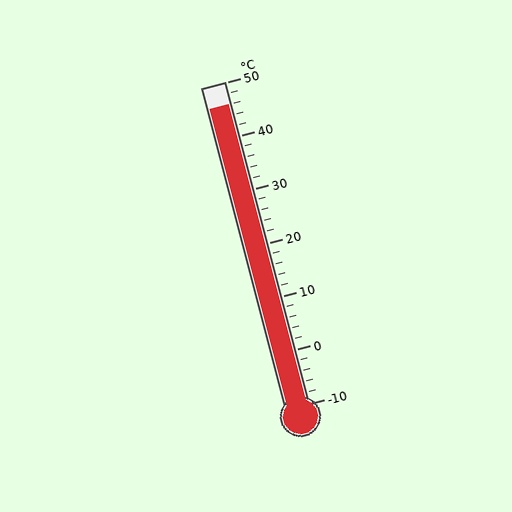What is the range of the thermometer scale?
The thermometer scale ranges from -10°C to 50°C.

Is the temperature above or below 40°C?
The temperature is above 40°C.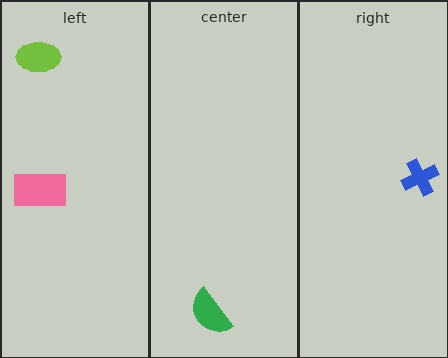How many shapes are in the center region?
1.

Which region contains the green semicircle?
The center region.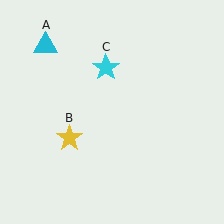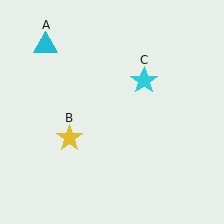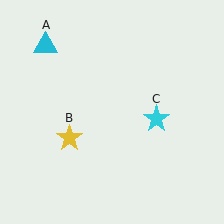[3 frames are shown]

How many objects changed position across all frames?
1 object changed position: cyan star (object C).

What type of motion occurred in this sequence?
The cyan star (object C) rotated clockwise around the center of the scene.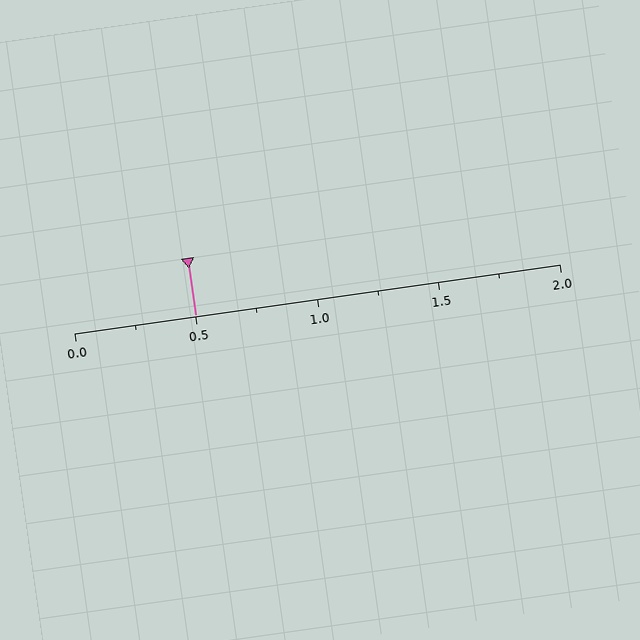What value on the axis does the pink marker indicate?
The marker indicates approximately 0.5.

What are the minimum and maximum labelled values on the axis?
The axis runs from 0.0 to 2.0.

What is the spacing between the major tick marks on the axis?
The major ticks are spaced 0.5 apart.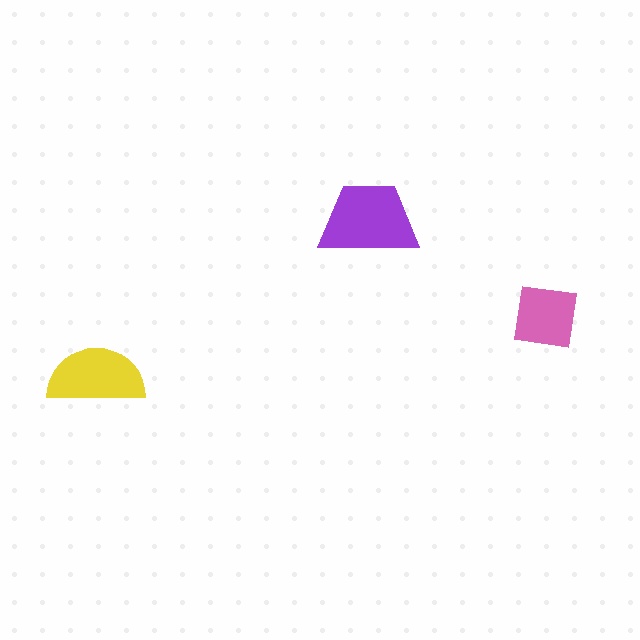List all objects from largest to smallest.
The purple trapezoid, the yellow semicircle, the pink square.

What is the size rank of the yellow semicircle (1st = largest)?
2nd.